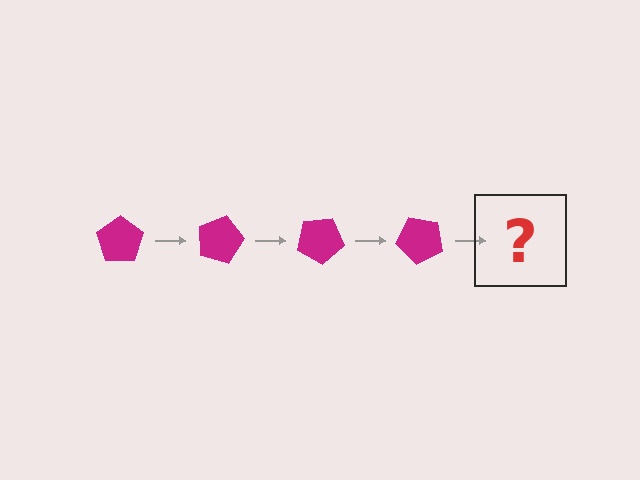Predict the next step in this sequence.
The next step is a magenta pentagon rotated 60 degrees.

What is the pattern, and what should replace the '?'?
The pattern is that the pentagon rotates 15 degrees each step. The '?' should be a magenta pentagon rotated 60 degrees.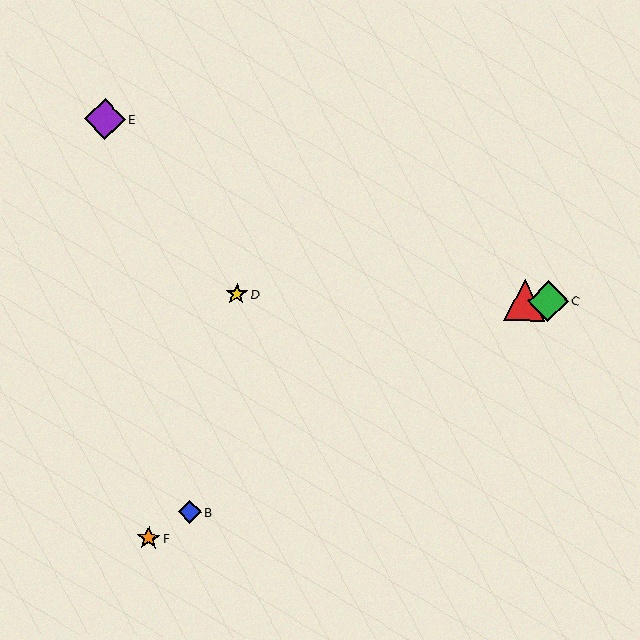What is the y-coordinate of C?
Object C is at y≈301.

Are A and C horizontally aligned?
Yes, both are at y≈300.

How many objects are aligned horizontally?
3 objects (A, C, D) are aligned horizontally.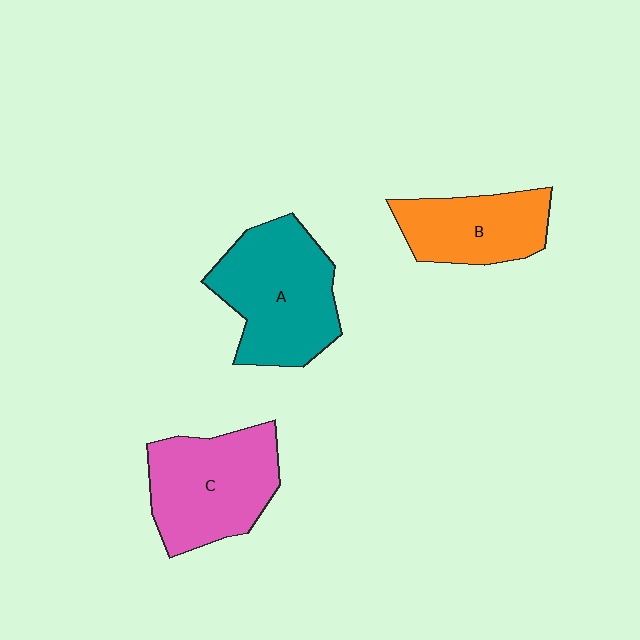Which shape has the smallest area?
Shape B (orange).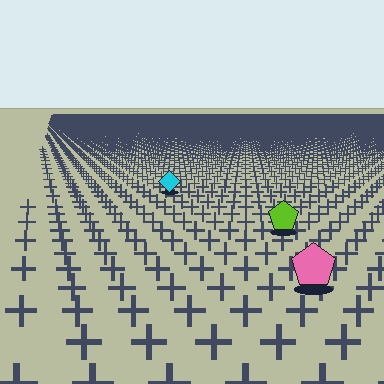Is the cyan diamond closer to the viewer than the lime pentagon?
No. The lime pentagon is closer — you can tell from the texture gradient: the ground texture is coarser near it.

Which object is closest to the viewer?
The pink pentagon is closest. The texture marks near it are larger and more spread out.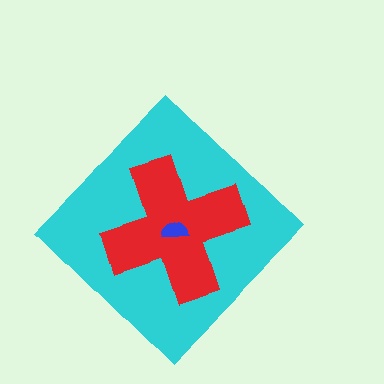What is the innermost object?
The blue semicircle.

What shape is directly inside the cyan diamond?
The red cross.